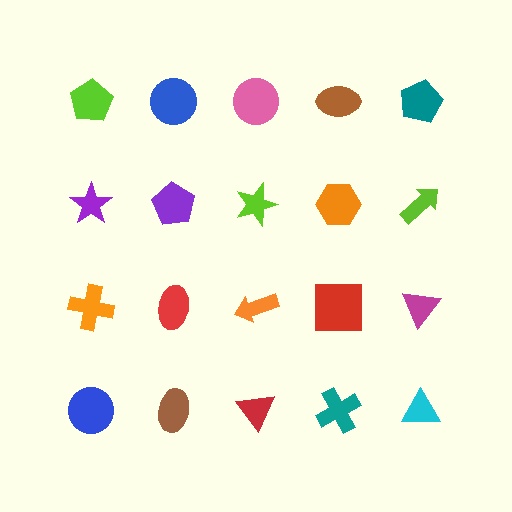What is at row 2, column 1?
A purple star.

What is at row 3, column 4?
A red square.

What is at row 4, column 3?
A red triangle.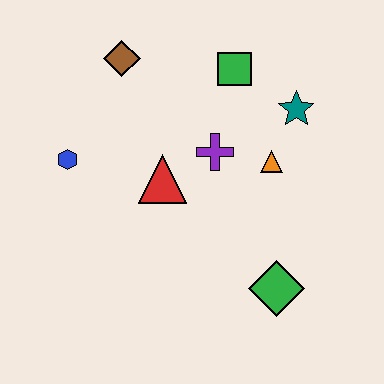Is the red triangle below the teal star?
Yes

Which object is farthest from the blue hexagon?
The green diamond is farthest from the blue hexagon.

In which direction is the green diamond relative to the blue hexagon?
The green diamond is to the right of the blue hexagon.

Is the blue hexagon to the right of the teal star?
No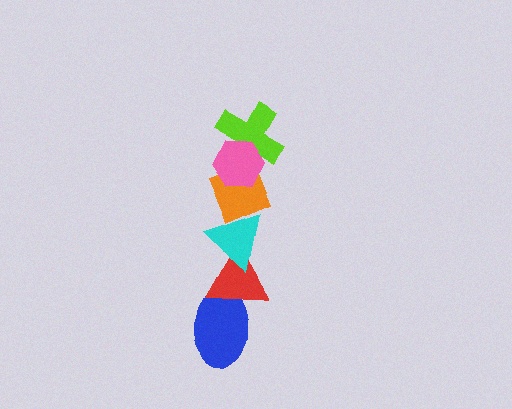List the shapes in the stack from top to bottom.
From top to bottom: the pink hexagon, the lime cross, the orange diamond, the cyan triangle, the red triangle, the blue ellipse.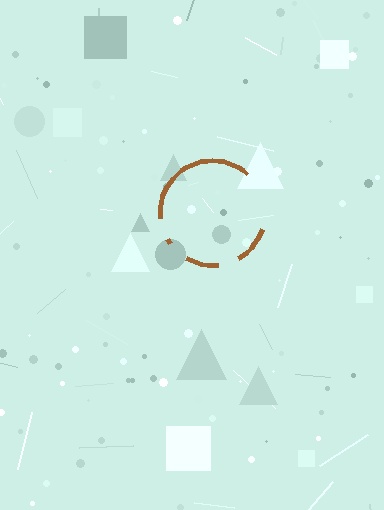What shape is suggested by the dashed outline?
The dashed outline suggests a circle.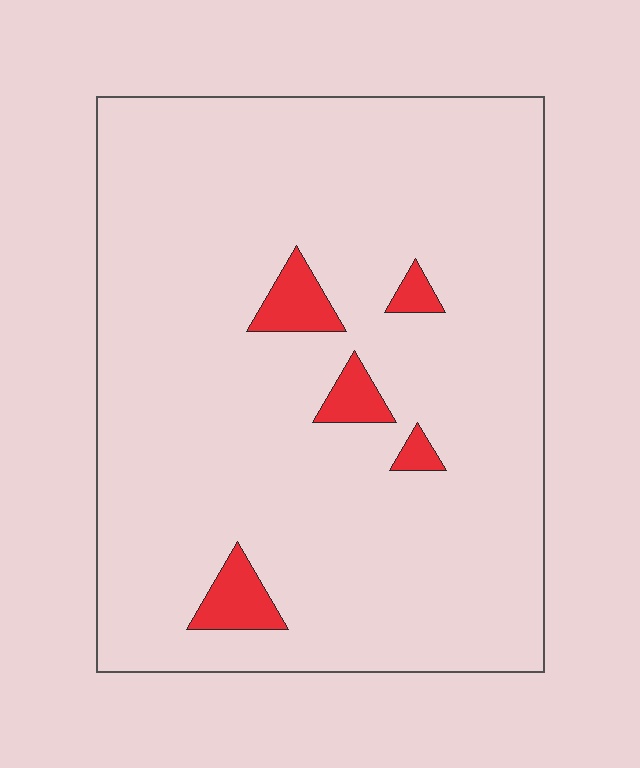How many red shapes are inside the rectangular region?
5.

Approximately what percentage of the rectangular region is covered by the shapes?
Approximately 5%.